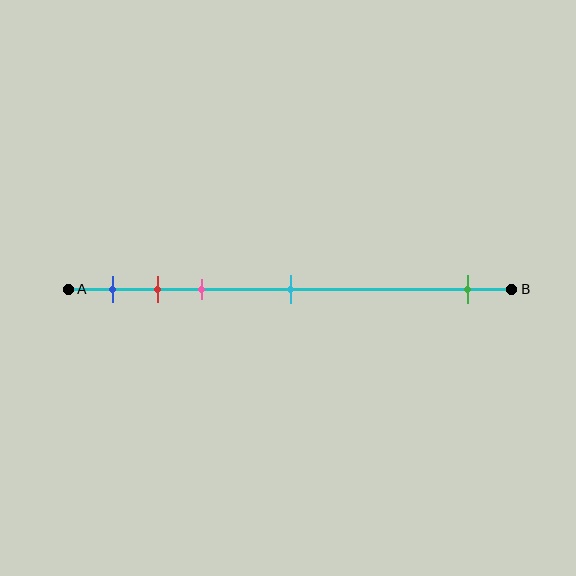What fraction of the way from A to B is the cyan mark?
The cyan mark is approximately 50% (0.5) of the way from A to B.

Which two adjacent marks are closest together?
The red and pink marks are the closest adjacent pair.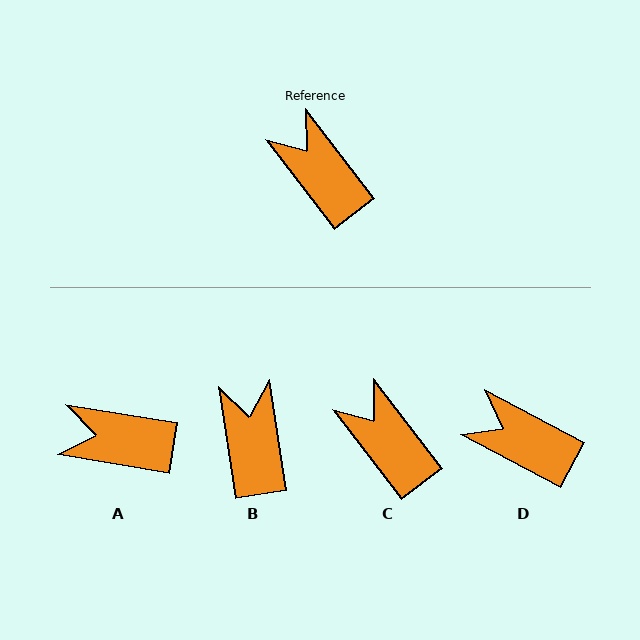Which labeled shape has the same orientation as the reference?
C.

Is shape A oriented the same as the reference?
No, it is off by about 43 degrees.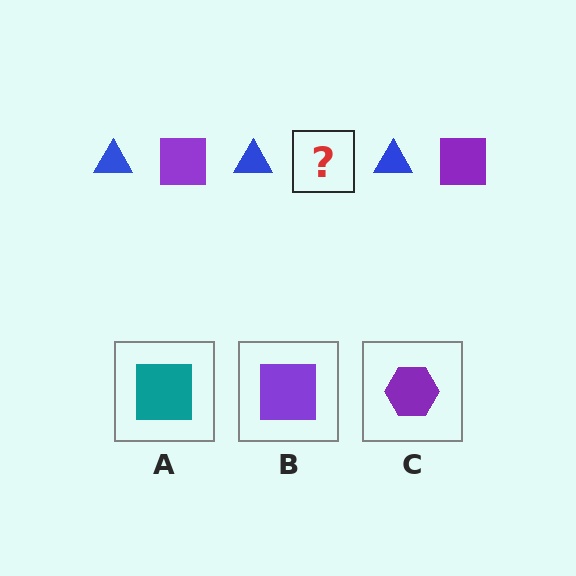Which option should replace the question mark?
Option B.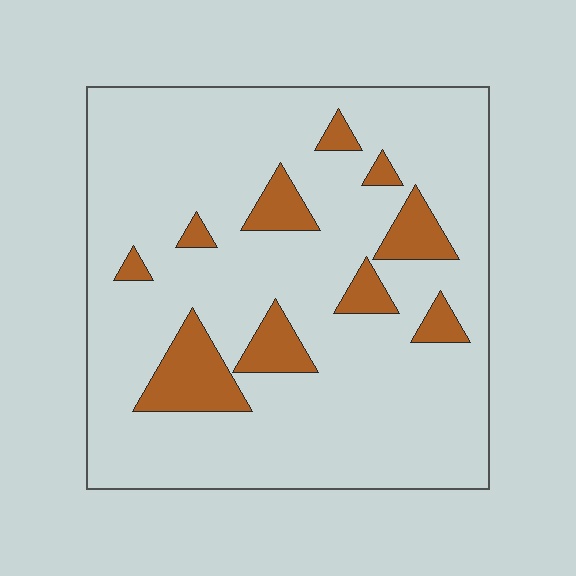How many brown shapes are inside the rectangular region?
10.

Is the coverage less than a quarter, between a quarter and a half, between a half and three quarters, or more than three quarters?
Less than a quarter.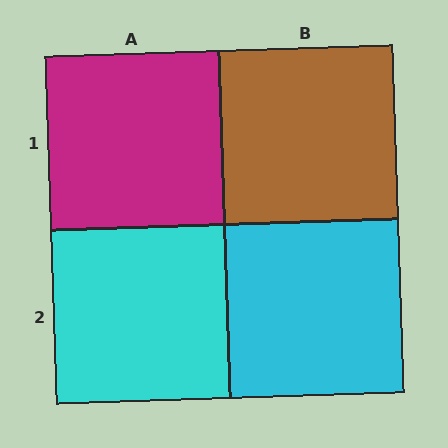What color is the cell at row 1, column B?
Brown.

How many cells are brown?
1 cell is brown.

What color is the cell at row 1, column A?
Magenta.